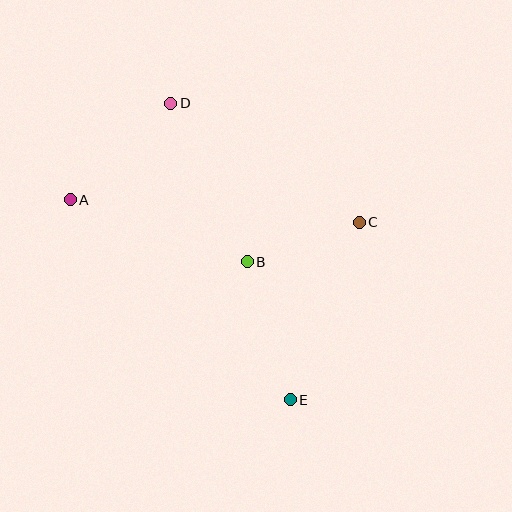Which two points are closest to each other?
Points B and C are closest to each other.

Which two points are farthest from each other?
Points D and E are farthest from each other.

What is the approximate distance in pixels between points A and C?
The distance between A and C is approximately 290 pixels.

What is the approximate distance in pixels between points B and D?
The distance between B and D is approximately 176 pixels.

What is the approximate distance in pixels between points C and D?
The distance between C and D is approximately 223 pixels.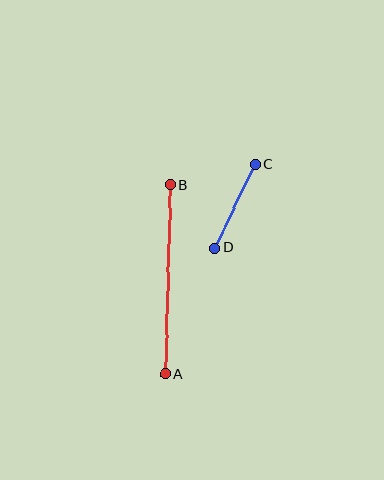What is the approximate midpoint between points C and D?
The midpoint is at approximately (235, 206) pixels.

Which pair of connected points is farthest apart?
Points A and B are farthest apart.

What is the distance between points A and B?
The distance is approximately 189 pixels.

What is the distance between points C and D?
The distance is approximately 93 pixels.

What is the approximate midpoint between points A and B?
The midpoint is at approximately (168, 280) pixels.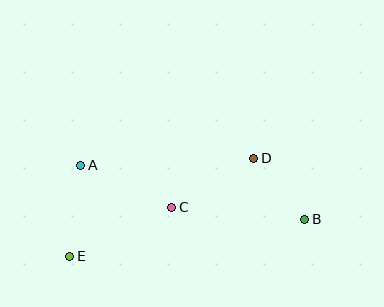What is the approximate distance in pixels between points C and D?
The distance between C and D is approximately 95 pixels.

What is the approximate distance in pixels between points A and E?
The distance between A and E is approximately 91 pixels.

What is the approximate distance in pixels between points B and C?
The distance between B and C is approximately 133 pixels.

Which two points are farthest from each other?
Points B and E are farthest from each other.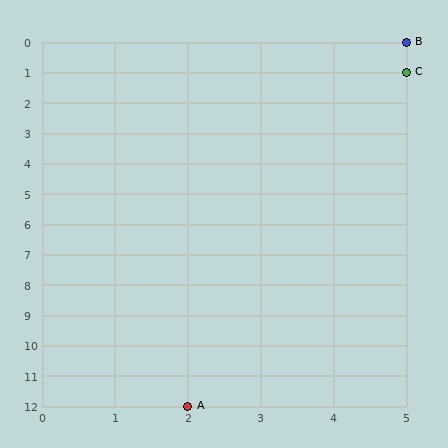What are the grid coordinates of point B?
Point B is at grid coordinates (5, 0).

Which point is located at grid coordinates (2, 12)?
Point A is at (2, 12).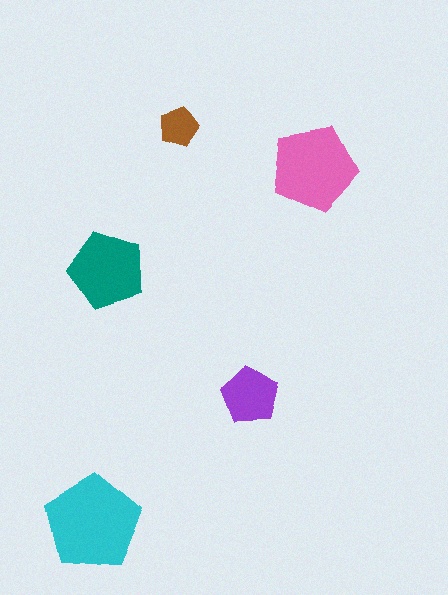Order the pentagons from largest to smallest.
the cyan one, the pink one, the teal one, the purple one, the brown one.